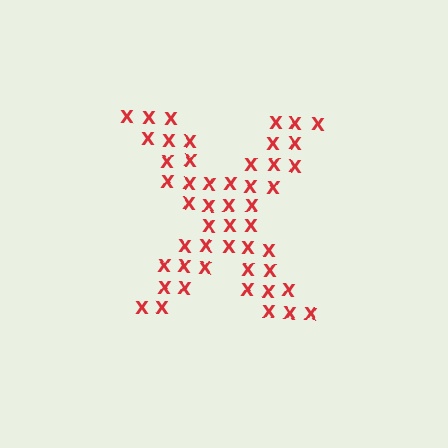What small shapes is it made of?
It is made of small letter X's.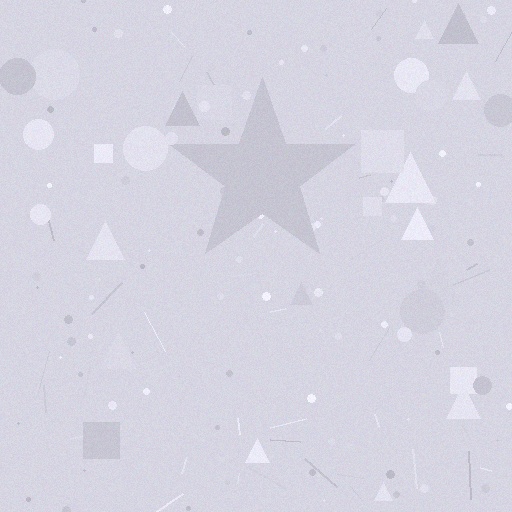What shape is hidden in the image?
A star is hidden in the image.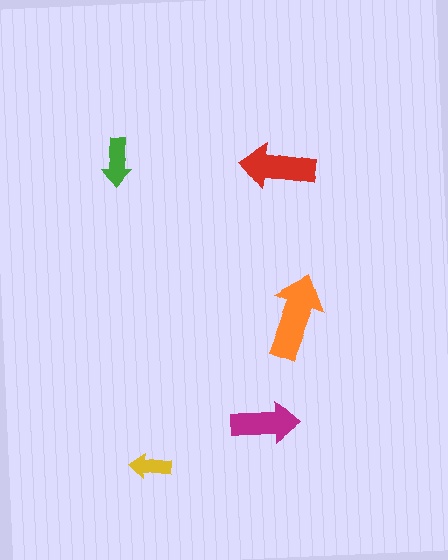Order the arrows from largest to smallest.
the orange one, the red one, the magenta one, the green one, the yellow one.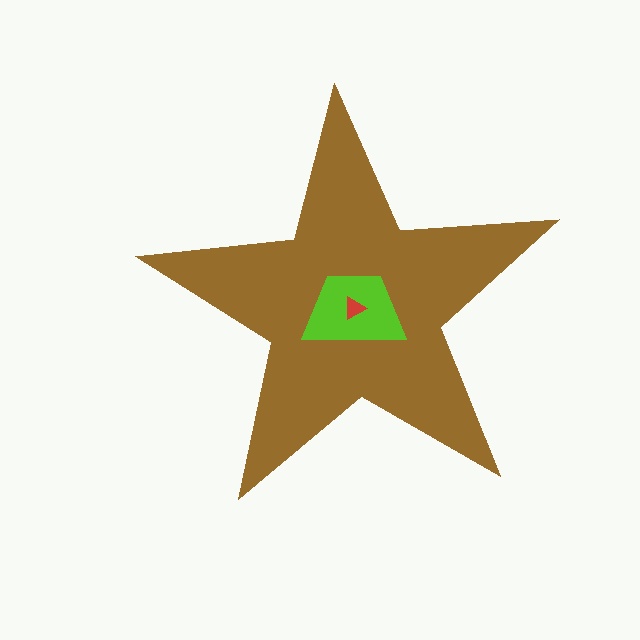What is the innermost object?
The red triangle.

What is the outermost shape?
The brown star.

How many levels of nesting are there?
3.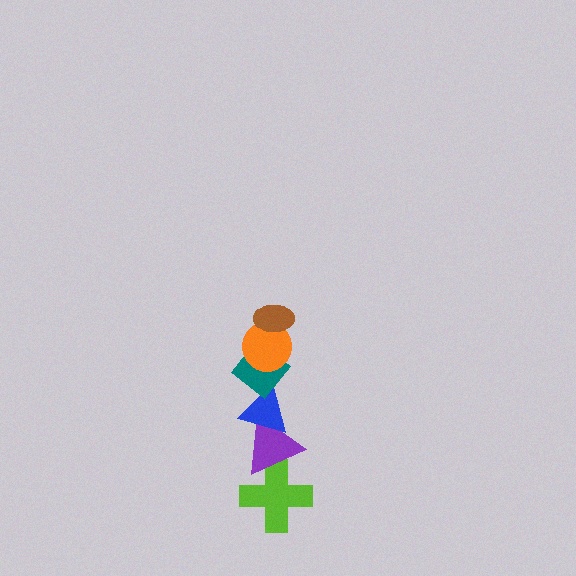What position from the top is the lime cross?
The lime cross is 6th from the top.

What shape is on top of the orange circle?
The brown ellipse is on top of the orange circle.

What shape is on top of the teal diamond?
The orange circle is on top of the teal diamond.